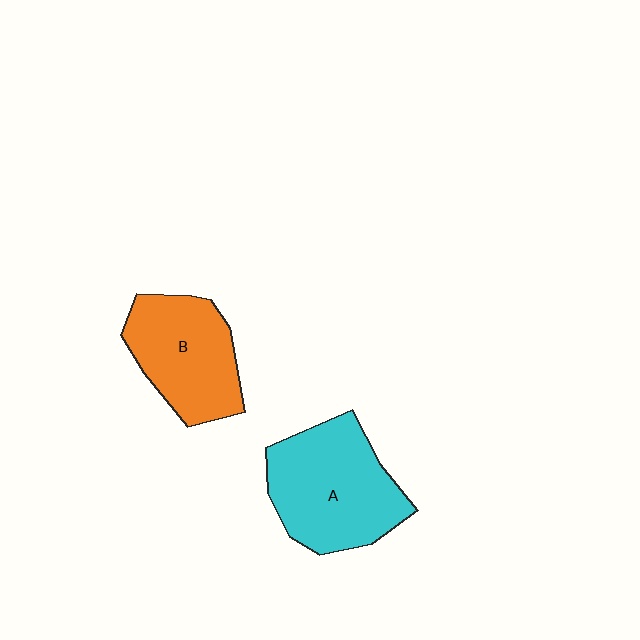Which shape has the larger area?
Shape A (cyan).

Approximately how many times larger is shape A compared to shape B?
Approximately 1.2 times.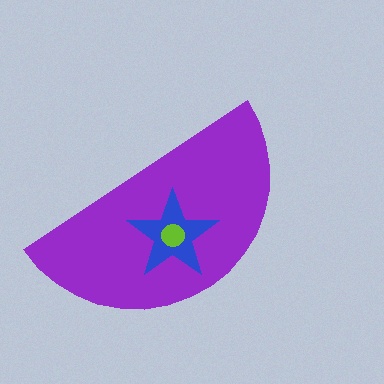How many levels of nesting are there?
3.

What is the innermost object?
The lime circle.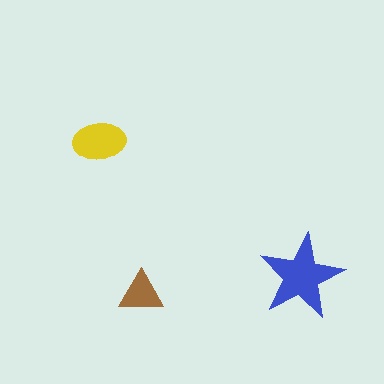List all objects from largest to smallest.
The blue star, the yellow ellipse, the brown triangle.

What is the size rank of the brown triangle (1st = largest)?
3rd.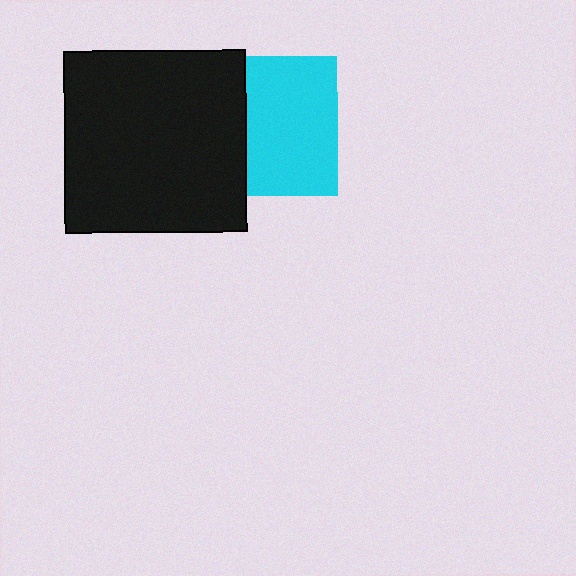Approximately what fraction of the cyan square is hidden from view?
Roughly 34% of the cyan square is hidden behind the black square.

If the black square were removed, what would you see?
You would see the complete cyan square.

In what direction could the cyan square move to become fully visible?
The cyan square could move right. That would shift it out from behind the black square entirely.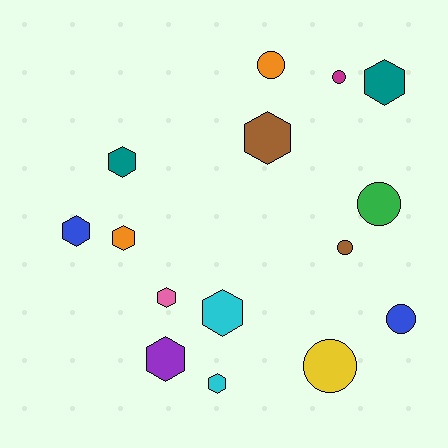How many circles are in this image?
There are 6 circles.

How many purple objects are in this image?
There is 1 purple object.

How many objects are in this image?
There are 15 objects.